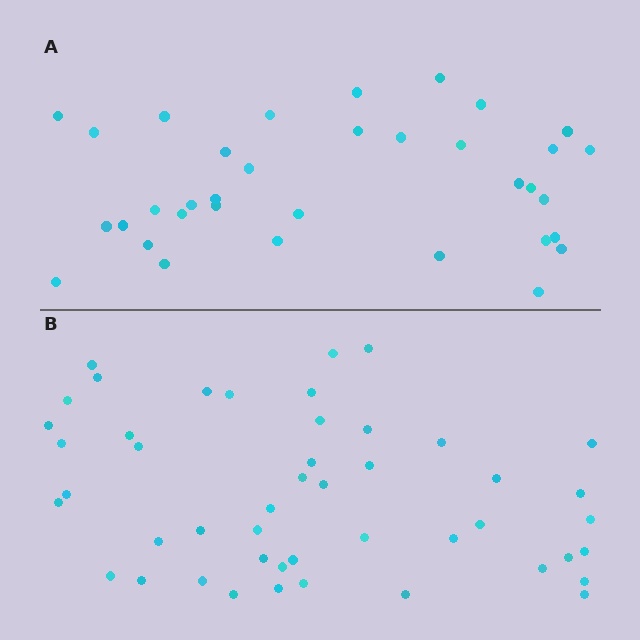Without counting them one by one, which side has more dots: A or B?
Region B (the bottom region) has more dots.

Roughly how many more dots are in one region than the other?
Region B has roughly 12 or so more dots than region A.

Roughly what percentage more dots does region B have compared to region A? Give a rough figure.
About 35% more.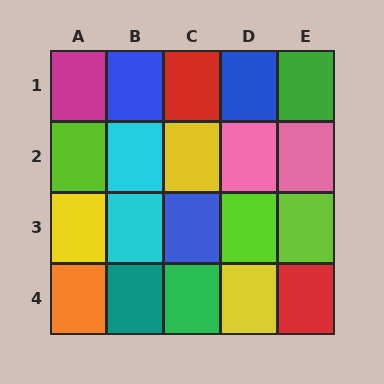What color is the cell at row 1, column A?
Magenta.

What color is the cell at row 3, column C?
Blue.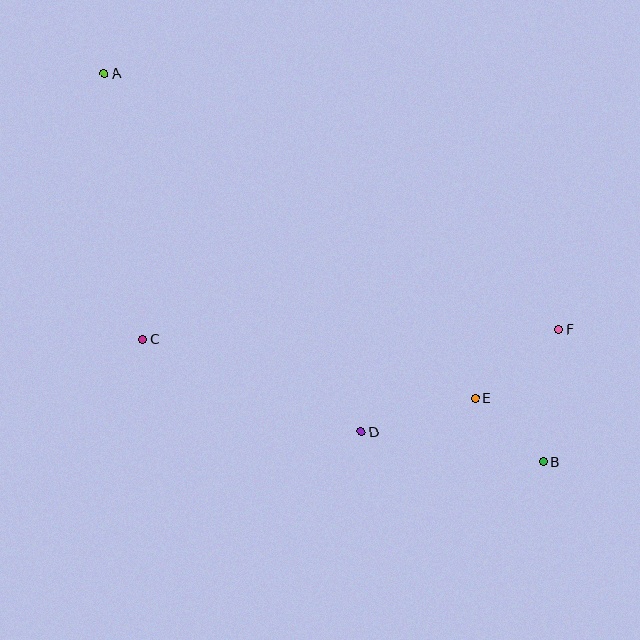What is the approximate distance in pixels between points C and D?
The distance between C and D is approximately 237 pixels.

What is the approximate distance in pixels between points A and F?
The distance between A and F is approximately 522 pixels.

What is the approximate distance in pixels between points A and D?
The distance between A and D is approximately 441 pixels.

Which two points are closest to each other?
Points B and E are closest to each other.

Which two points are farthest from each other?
Points A and B are farthest from each other.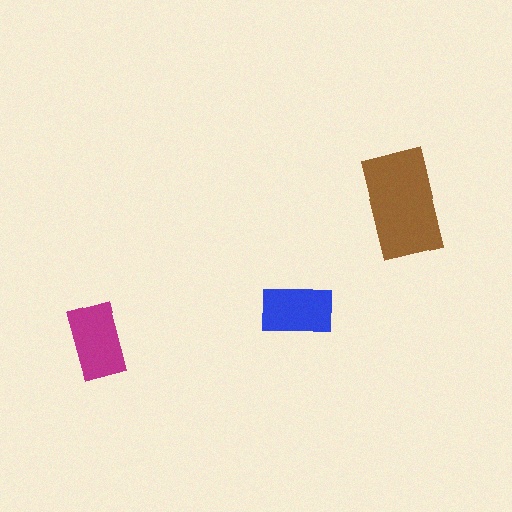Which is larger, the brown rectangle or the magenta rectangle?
The brown one.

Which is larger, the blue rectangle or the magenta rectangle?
The magenta one.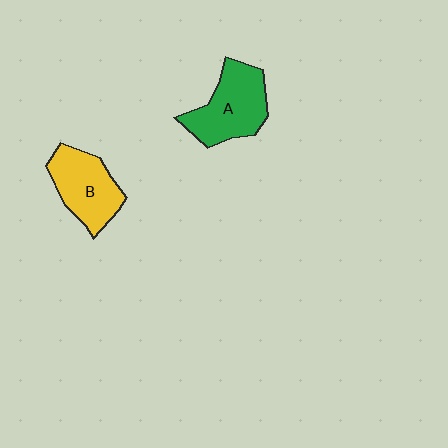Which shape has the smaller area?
Shape B (yellow).